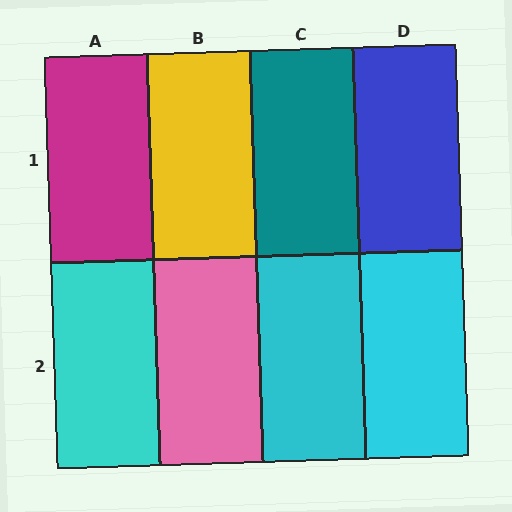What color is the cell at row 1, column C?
Teal.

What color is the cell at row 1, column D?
Blue.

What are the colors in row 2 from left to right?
Cyan, pink, cyan, cyan.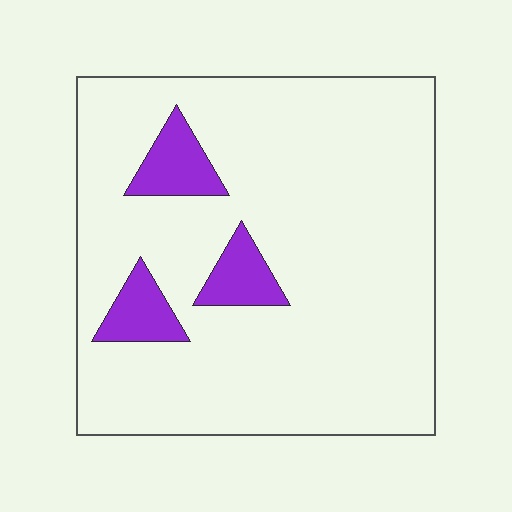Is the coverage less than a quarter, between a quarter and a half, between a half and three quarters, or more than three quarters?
Less than a quarter.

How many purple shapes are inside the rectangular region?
3.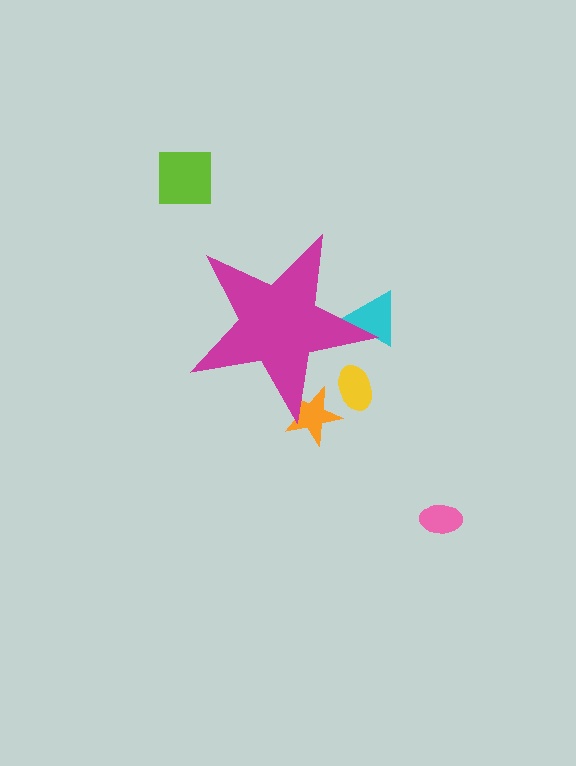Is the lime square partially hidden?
No, the lime square is fully visible.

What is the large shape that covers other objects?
A magenta star.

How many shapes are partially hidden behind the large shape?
3 shapes are partially hidden.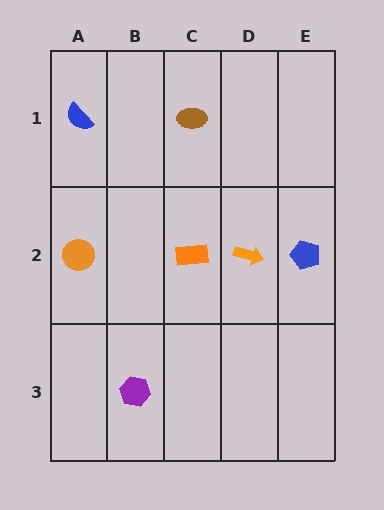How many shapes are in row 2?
4 shapes.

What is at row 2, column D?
An orange arrow.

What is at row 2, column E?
A blue pentagon.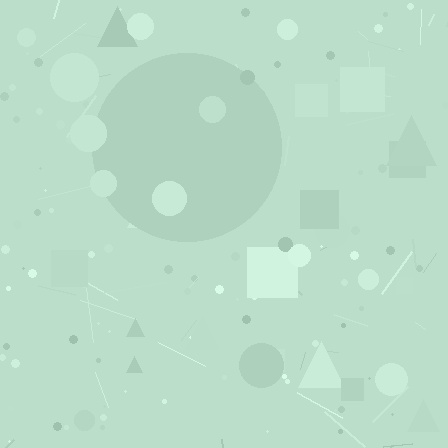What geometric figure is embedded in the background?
A circle is embedded in the background.